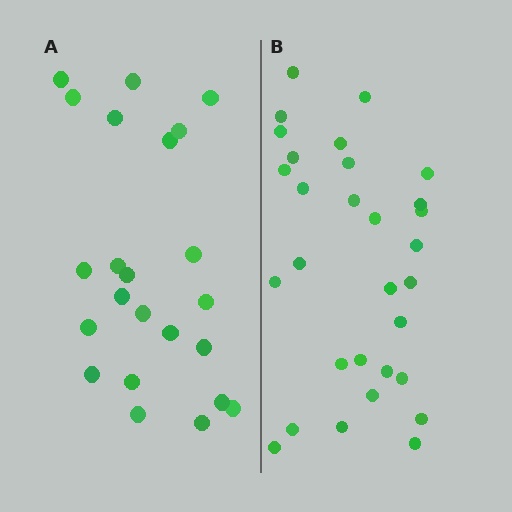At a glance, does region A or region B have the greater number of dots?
Region B (the right region) has more dots.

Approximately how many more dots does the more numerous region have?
Region B has roughly 8 or so more dots than region A.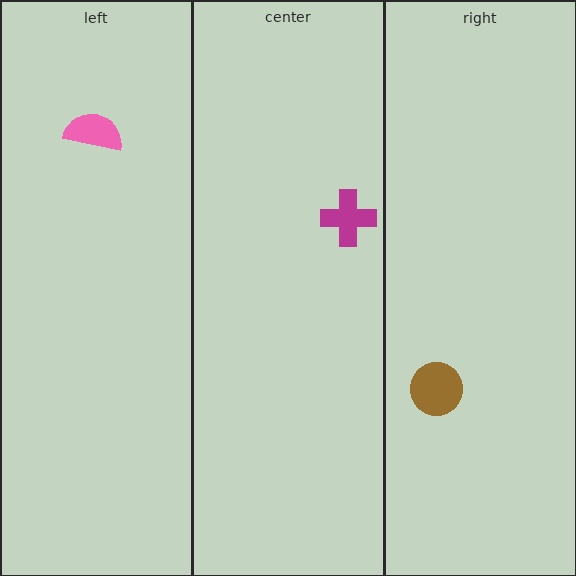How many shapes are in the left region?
1.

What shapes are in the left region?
The pink semicircle.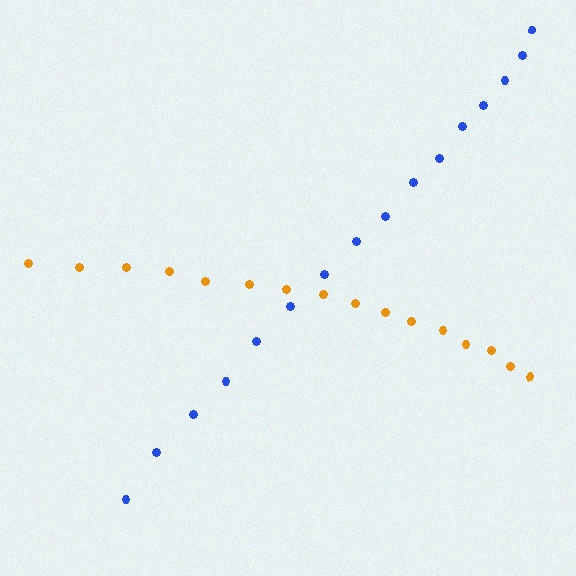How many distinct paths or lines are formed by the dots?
There are 2 distinct paths.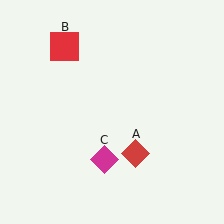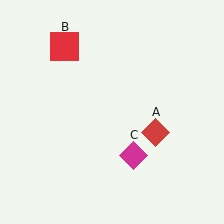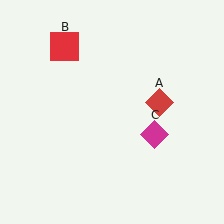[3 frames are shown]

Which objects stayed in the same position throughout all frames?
Red square (object B) remained stationary.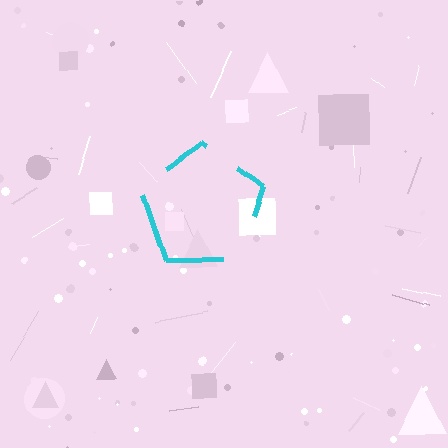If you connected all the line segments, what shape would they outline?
They would outline a pentagon.